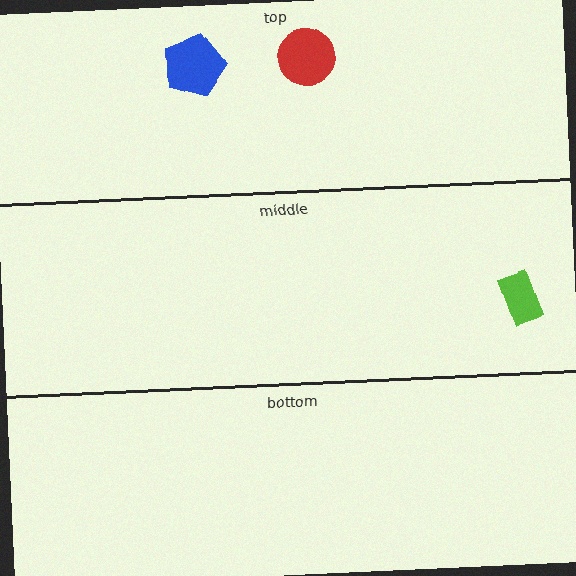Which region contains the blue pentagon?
The top region.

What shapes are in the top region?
The red circle, the blue pentagon.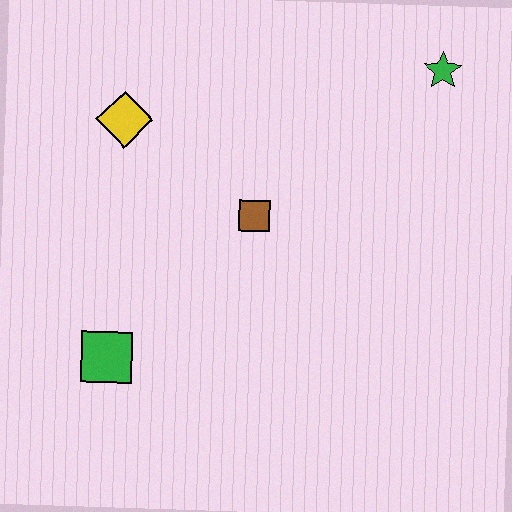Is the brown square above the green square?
Yes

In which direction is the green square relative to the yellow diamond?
The green square is below the yellow diamond.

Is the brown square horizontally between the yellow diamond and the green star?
Yes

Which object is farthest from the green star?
The green square is farthest from the green star.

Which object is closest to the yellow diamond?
The brown square is closest to the yellow diamond.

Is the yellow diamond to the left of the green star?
Yes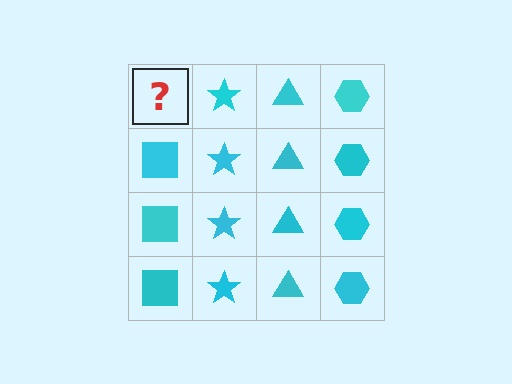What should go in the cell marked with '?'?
The missing cell should contain a cyan square.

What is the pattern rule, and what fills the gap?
The rule is that each column has a consistent shape. The gap should be filled with a cyan square.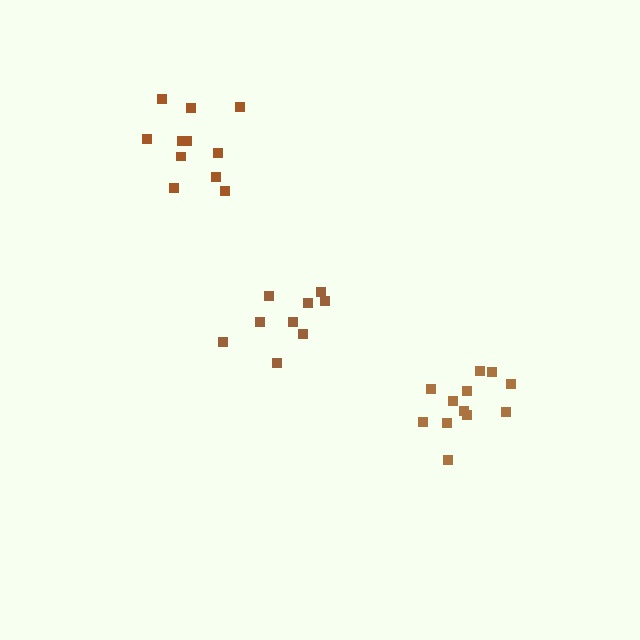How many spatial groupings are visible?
There are 3 spatial groupings.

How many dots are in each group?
Group 1: 12 dots, Group 2: 9 dots, Group 3: 11 dots (32 total).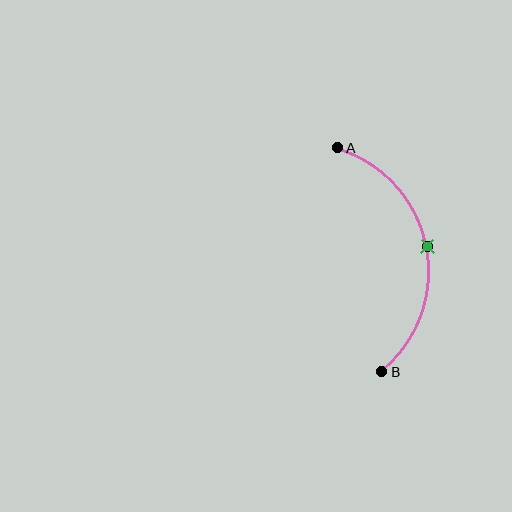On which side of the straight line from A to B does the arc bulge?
The arc bulges to the right of the straight line connecting A and B.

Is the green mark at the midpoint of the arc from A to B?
Yes. The green mark lies on the arc at equal arc-length from both A and B — it is the arc midpoint.